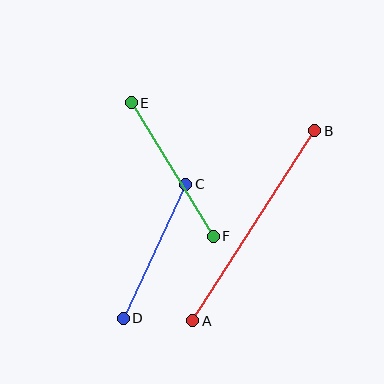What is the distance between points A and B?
The distance is approximately 225 pixels.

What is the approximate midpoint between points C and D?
The midpoint is at approximately (154, 251) pixels.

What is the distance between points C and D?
The distance is approximately 148 pixels.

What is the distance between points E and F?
The distance is approximately 157 pixels.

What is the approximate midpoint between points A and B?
The midpoint is at approximately (253, 226) pixels.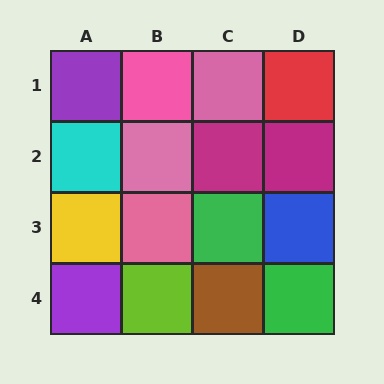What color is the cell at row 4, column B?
Lime.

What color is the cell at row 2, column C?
Magenta.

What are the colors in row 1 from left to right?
Purple, pink, pink, red.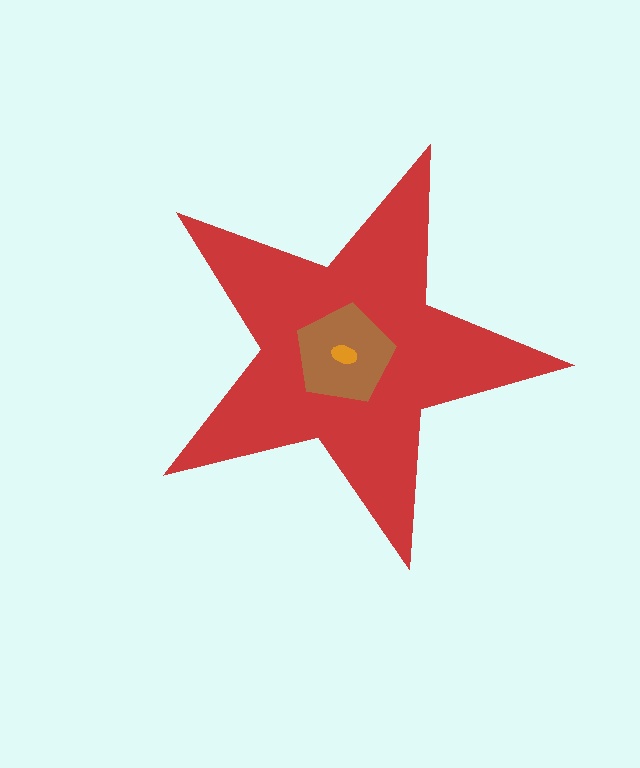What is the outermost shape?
The red star.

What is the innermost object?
The orange ellipse.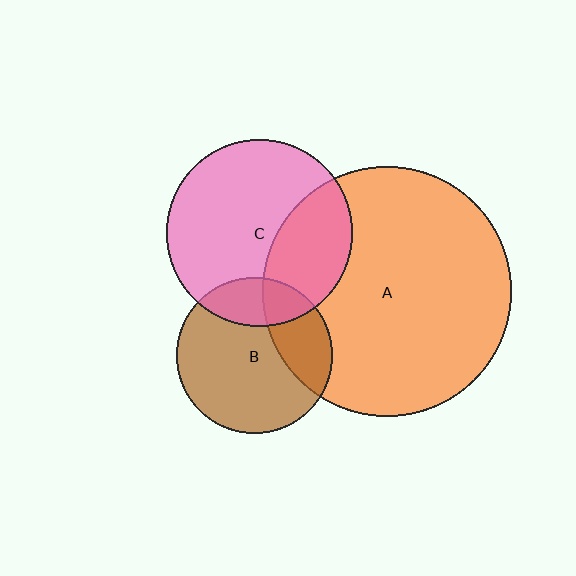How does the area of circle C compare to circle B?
Approximately 1.4 times.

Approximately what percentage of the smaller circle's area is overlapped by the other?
Approximately 25%.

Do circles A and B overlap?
Yes.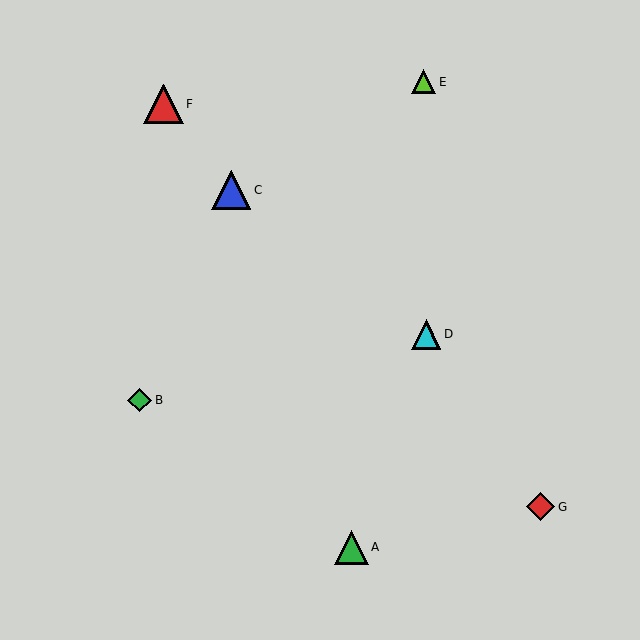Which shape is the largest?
The red triangle (labeled F) is the largest.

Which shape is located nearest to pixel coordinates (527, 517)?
The red diamond (labeled G) at (540, 507) is nearest to that location.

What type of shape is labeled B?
Shape B is a green diamond.